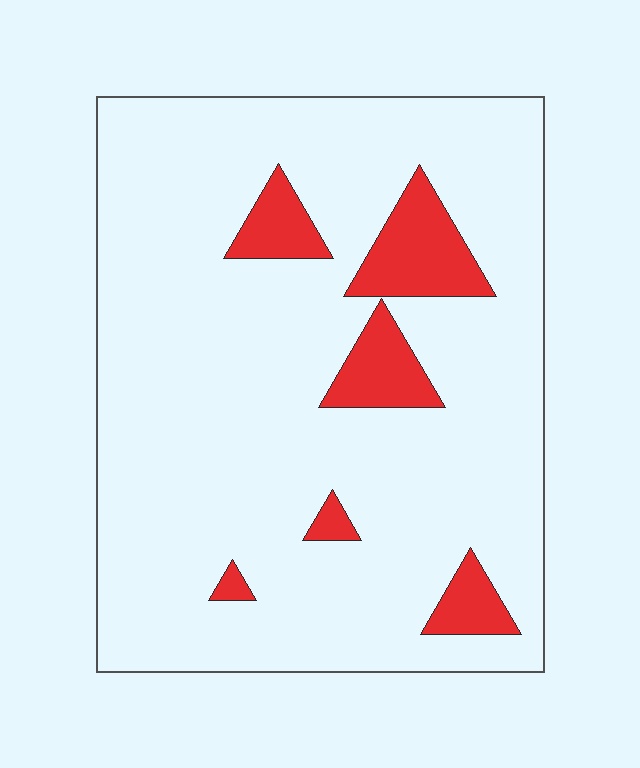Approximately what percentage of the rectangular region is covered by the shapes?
Approximately 10%.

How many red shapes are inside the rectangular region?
6.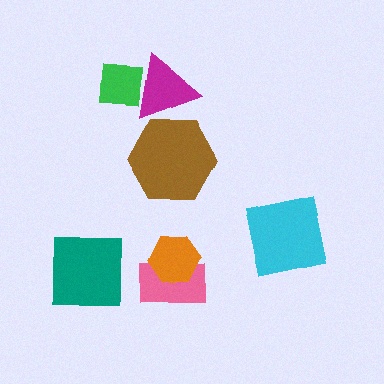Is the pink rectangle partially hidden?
Yes, it is partially covered by another shape.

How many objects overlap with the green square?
1 object overlaps with the green square.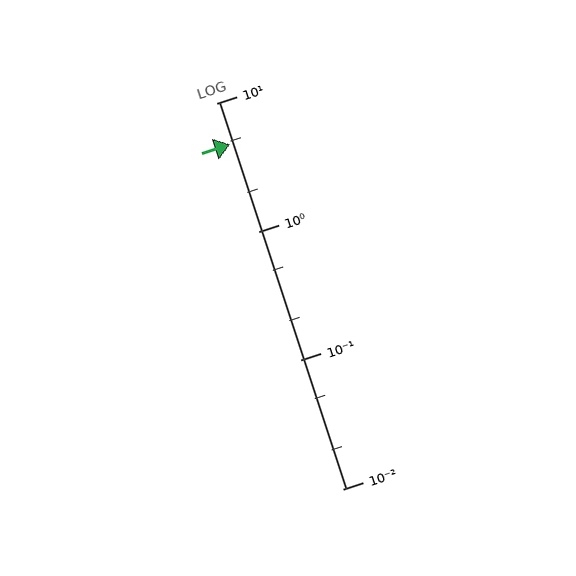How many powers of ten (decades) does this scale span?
The scale spans 3 decades, from 0.01 to 10.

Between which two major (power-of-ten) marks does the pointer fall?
The pointer is between 1 and 10.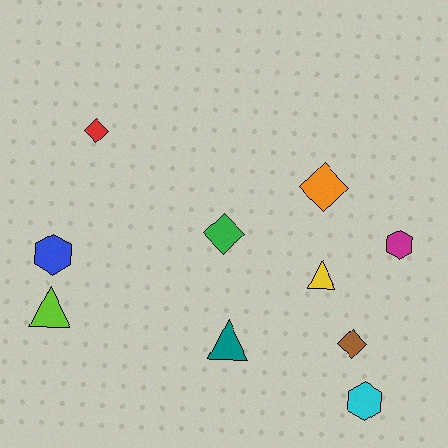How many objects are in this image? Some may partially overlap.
There are 10 objects.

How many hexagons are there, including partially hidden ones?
There are 3 hexagons.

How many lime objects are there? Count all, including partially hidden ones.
There is 1 lime object.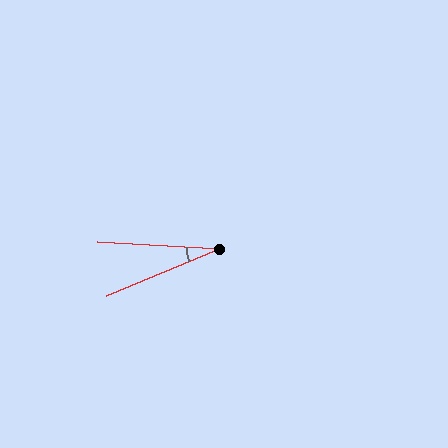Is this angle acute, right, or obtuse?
It is acute.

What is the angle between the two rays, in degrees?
Approximately 26 degrees.